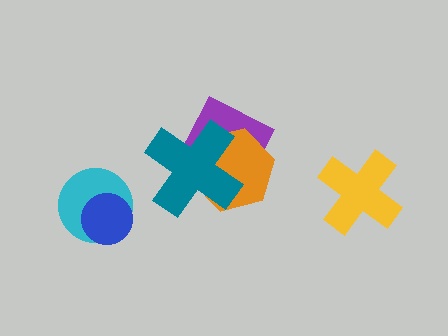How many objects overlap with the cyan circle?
1 object overlaps with the cyan circle.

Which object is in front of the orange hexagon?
The teal cross is in front of the orange hexagon.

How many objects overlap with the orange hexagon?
2 objects overlap with the orange hexagon.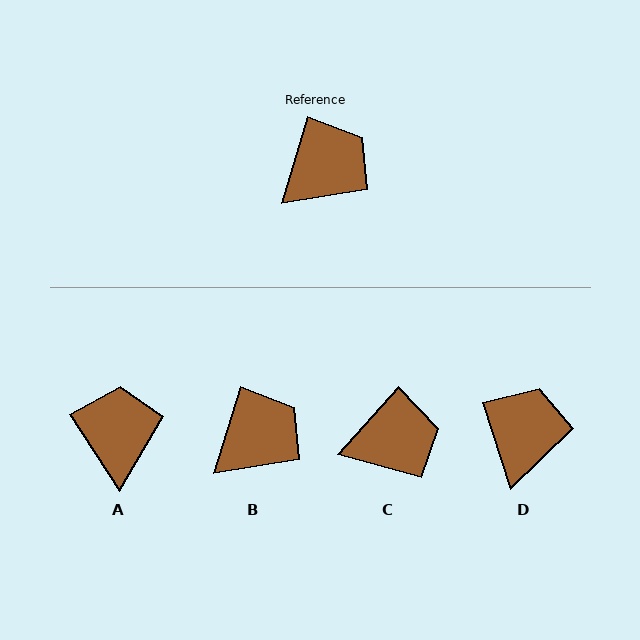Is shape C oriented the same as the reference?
No, it is off by about 24 degrees.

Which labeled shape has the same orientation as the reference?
B.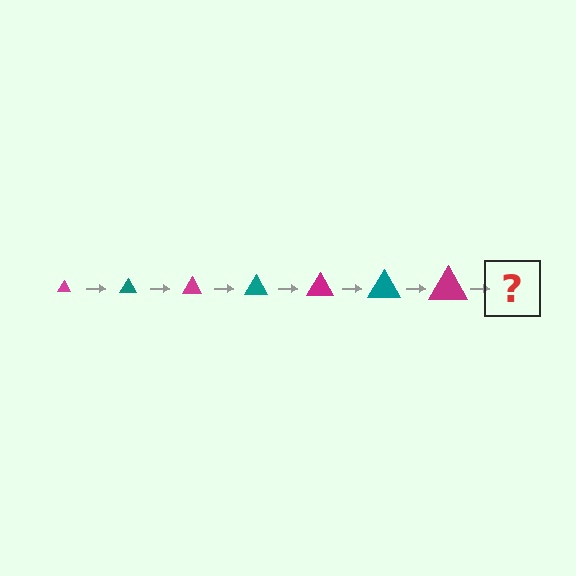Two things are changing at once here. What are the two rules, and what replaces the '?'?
The two rules are that the triangle grows larger each step and the color cycles through magenta and teal. The '?' should be a teal triangle, larger than the previous one.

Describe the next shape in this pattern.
It should be a teal triangle, larger than the previous one.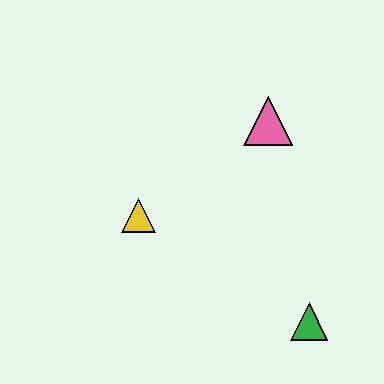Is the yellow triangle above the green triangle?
Yes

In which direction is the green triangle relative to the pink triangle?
The green triangle is below the pink triangle.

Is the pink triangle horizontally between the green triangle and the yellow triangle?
Yes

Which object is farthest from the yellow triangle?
The green triangle is farthest from the yellow triangle.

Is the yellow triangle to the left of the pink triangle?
Yes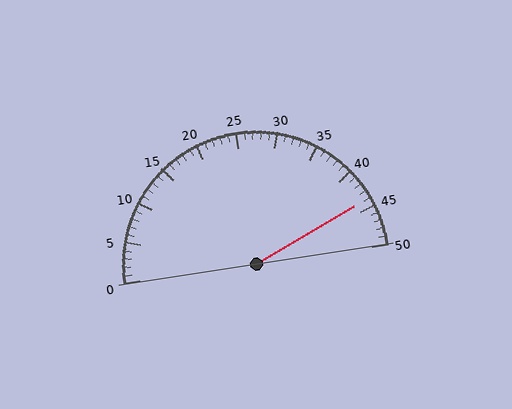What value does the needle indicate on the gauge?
The needle indicates approximately 44.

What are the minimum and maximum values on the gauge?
The gauge ranges from 0 to 50.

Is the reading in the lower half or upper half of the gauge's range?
The reading is in the upper half of the range (0 to 50).